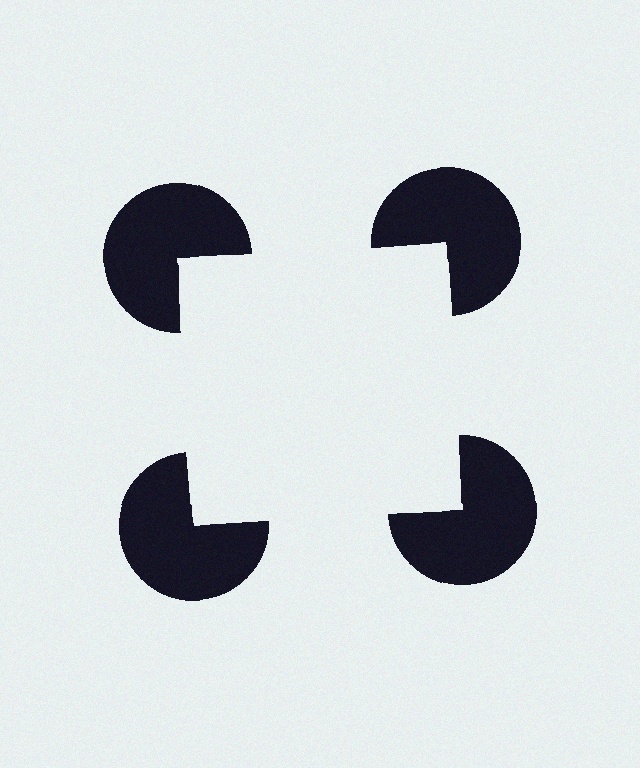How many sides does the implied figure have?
4 sides.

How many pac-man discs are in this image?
There are 4 — one at each vertex of the illusory square.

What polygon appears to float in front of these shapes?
An illusory square — its edges are inferred from the aligned wedge cuts in the pac-man discs, not physically drawn.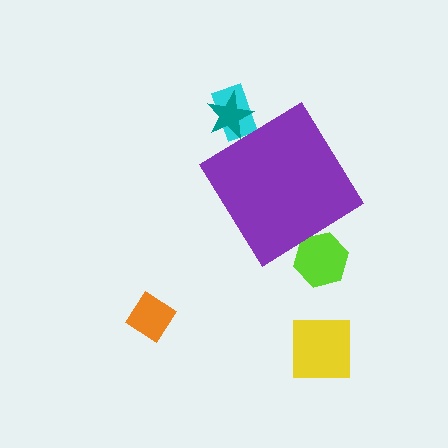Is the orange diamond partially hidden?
No, the orange diamond is fully visible.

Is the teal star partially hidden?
Yes, the teal star is partially hidden behind the purple diamond.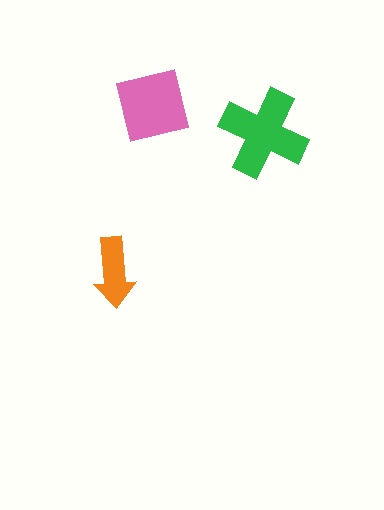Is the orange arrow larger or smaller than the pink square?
Smaller.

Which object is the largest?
The green cross.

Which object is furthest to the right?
The green cross is rightmost.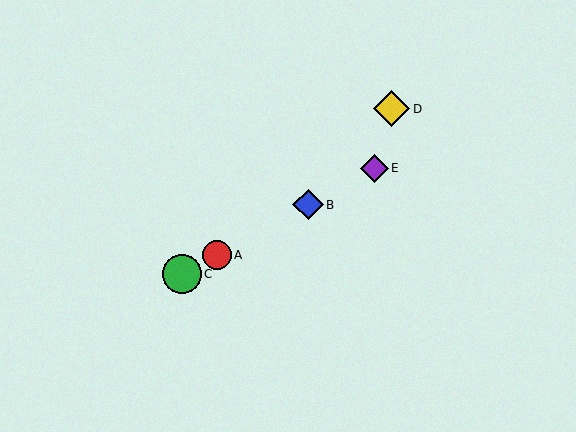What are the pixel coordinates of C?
Object C is at (182, 274).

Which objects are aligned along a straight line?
Objects A, B, C, E are aligned along a straight line.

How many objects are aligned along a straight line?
4 objects (A, B, C, E) are aligned along a straight line.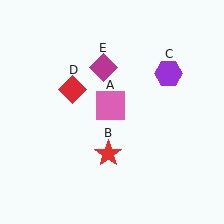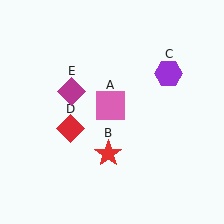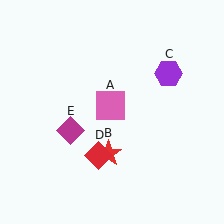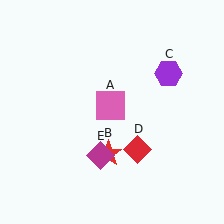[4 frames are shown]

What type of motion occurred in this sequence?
The red diamond (object D), magenta diamond (object E) rotated counterclockwise around the center of the scene.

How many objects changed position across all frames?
2 objects changed position: red diamond (object D), magenta diamond (object E).